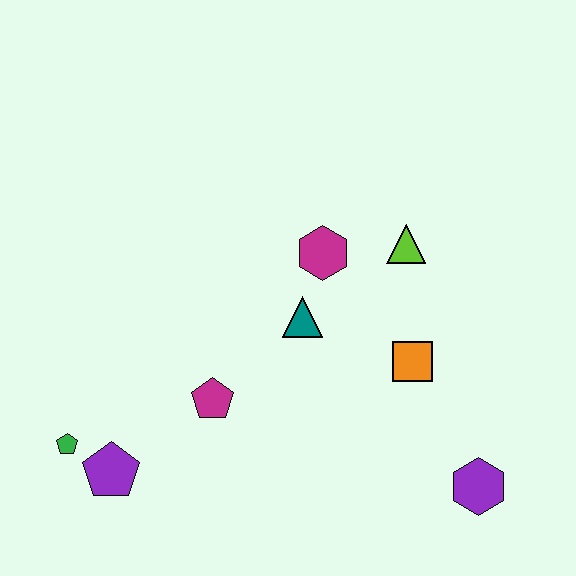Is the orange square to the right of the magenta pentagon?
Yes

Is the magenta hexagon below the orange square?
No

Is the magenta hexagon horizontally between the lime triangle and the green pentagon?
Yes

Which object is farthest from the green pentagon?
The purple hexagon is farthest from the green pentagon.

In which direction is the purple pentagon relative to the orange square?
The purple pentagon is to the left of the orange square.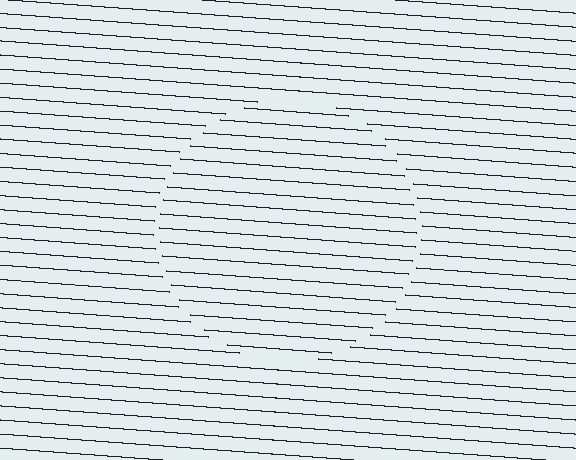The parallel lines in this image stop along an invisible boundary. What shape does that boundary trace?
An illusory circle. The interior of the shape contains the same grating, shifted by half a period — the contour is defined by the phase discontinuity where line-ends from the inner and outer gratings abut.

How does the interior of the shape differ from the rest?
The interior of the shape contains the same grating, shifted by half a period — the contour is defined by the phase discontinuity where line-ends from the inner and outer gratings abut.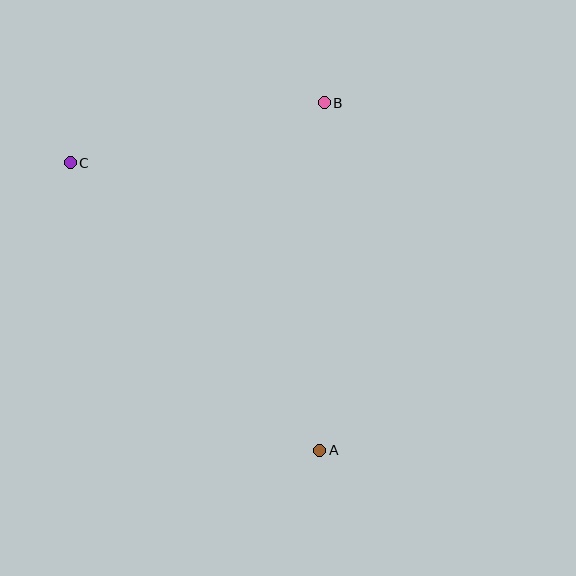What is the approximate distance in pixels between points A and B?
The distance between A and B is approximately 348 pixels.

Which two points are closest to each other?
Points B and C are closest to each other.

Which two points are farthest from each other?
Points A and C are farthest from each other.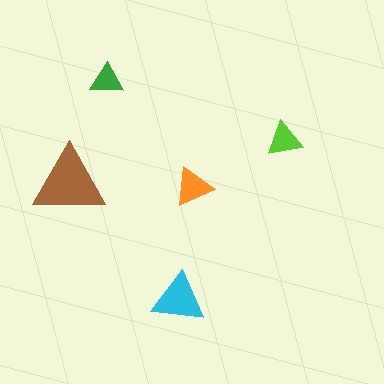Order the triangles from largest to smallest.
the brown one, the cyan one, the orange one, the lime one, the green one.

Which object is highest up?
The green triangle is topmost.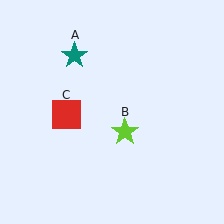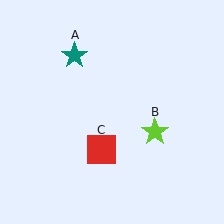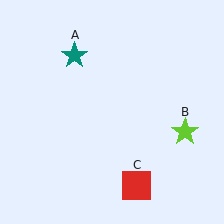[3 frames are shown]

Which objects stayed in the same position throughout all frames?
Teal star (object A) remained stationary.